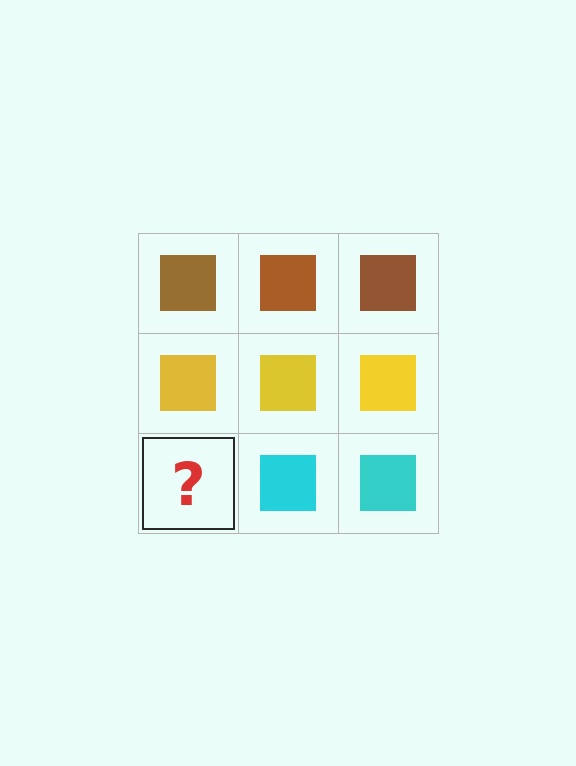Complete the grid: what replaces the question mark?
The question mark should be replaced with a cyan square.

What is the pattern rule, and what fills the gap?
The rule is that each row has a consistent color. The gap should be filled with a cyan square.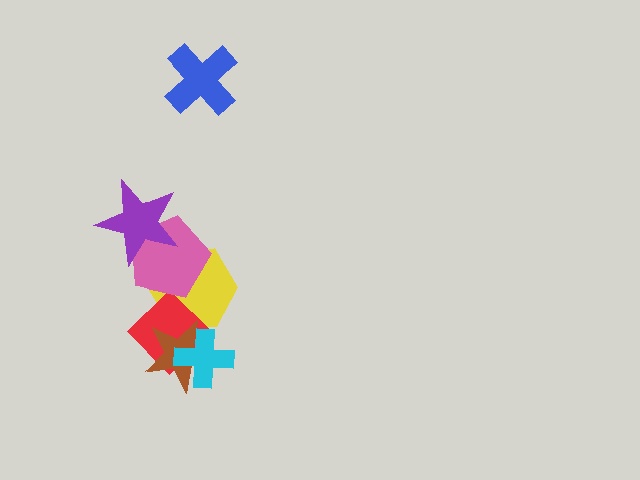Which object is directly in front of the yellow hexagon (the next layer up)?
The red diamond is directly in front of the yellow hexagon.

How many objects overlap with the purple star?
1 object overlaps with the purple star.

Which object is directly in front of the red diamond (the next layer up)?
The brown star is directly in front of the red diamond.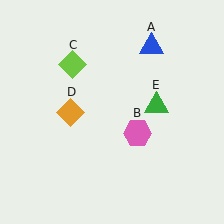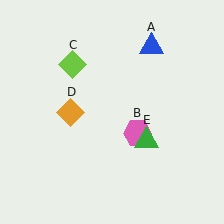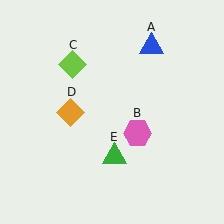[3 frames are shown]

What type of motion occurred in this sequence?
The green triangle (object E) rotated clockwise around the center of the scene.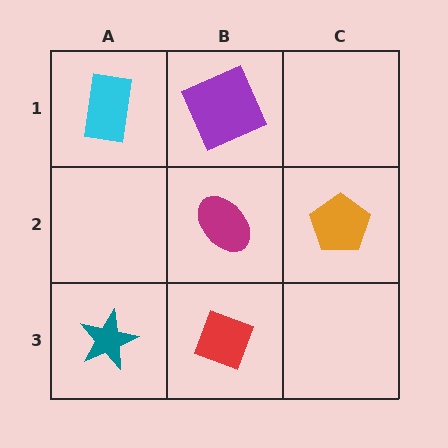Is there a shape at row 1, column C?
No, that cell is empty.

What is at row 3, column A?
A teal star.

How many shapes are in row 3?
2 shapes.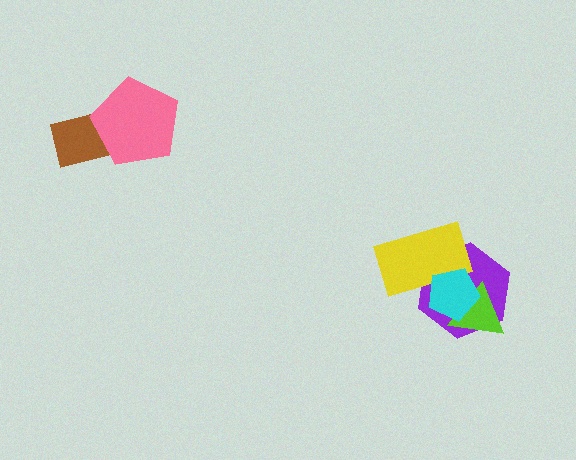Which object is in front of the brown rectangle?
The pink pentagon is in front of the brown rectangle.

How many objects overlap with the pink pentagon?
1 object overlaps with the pink pentagon.